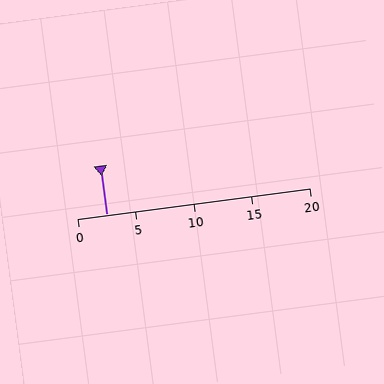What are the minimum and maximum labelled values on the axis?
The axis runs from 0 to 20.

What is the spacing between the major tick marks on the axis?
The major ticks are spaced 5 apart.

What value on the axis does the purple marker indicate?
The marker indicates approximately 2.5.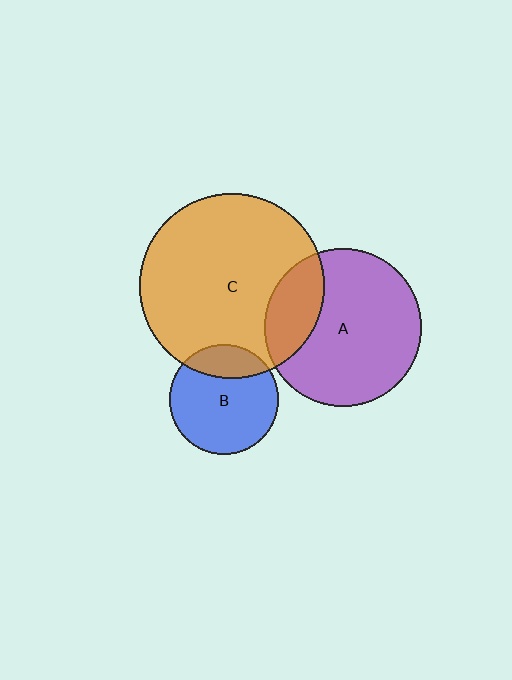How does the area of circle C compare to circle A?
Approximately 1.4 times.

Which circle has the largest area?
Circle C (orange).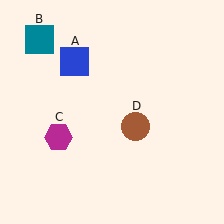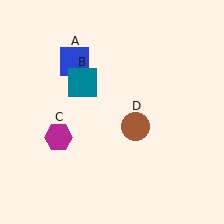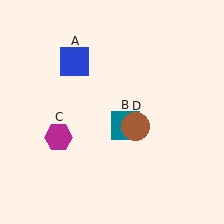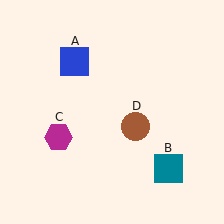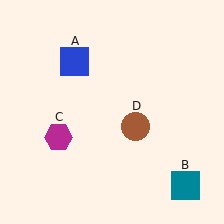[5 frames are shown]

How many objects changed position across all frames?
1 object changed position: teal square (object B).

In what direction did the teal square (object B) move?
The teal square (object B) moved down and to the right.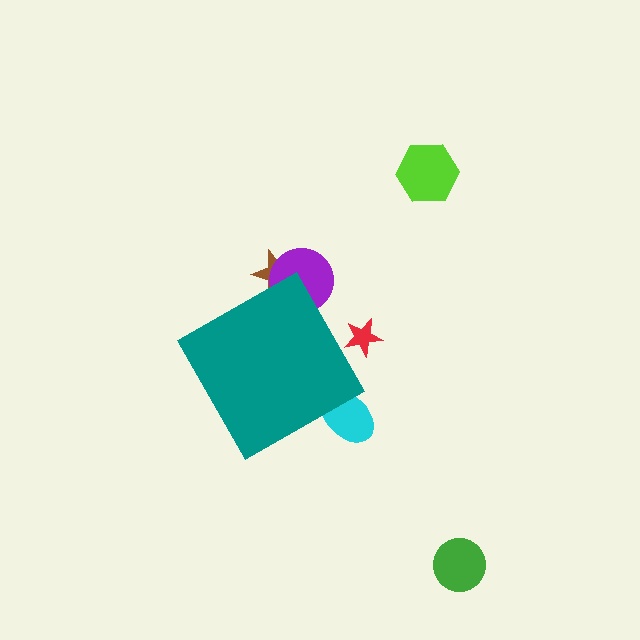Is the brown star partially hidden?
Yes, the brown star is partially hidden behind the teal diamond.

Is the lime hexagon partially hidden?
No, the lime hexagon is fully visible.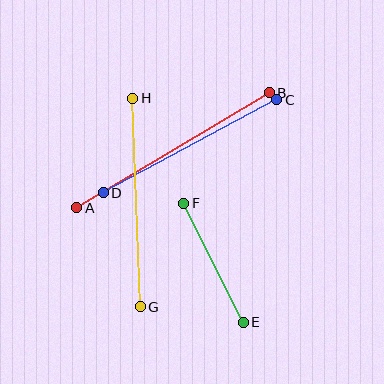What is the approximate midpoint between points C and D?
The midpoint is at approximately (190, 146) pixels.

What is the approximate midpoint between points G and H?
The midpoint is at approximately (137, 202) pixels.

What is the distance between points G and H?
The distance is approximately 208 pixels.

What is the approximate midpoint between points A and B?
The midpoint is at approximately (173, 150) pixels.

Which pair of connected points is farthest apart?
Points A and B are farthest apart.